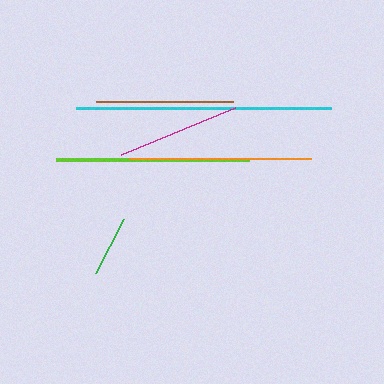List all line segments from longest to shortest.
From longest to shortest: cyan, lime, orange, brown, magenta, green.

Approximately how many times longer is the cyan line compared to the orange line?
The cyan line is approximately 1.4 times the length of the orange line.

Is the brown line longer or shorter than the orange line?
The orange line is longer than the brown line.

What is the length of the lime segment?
The lime segment is approximately 193 pixels long.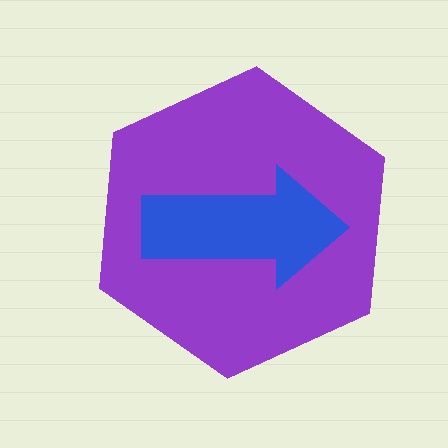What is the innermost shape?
The blue arrow.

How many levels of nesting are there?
2.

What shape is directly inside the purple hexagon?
The blue arrow.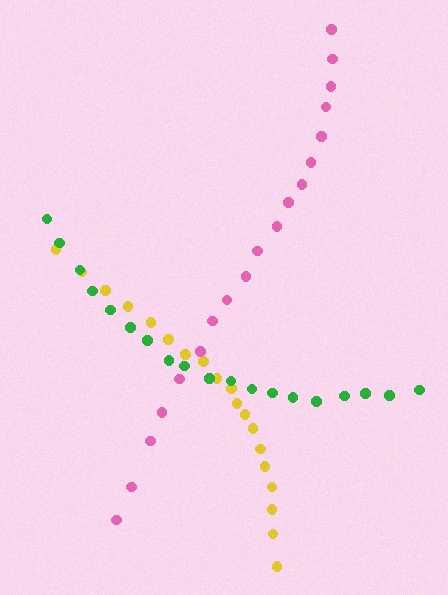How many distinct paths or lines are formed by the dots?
There are 3 distinct paths.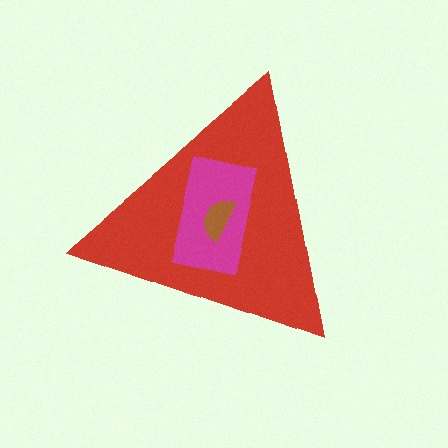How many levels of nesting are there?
3.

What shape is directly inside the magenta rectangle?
The brown semicircle.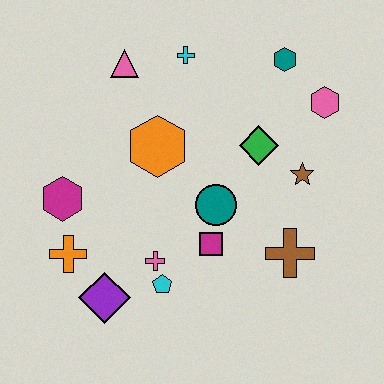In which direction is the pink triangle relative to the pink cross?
The pink triangle is above the pink cross.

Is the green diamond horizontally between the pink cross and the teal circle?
No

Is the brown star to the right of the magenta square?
Yes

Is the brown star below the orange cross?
No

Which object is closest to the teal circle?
The magenta square is closest to the teal circle.